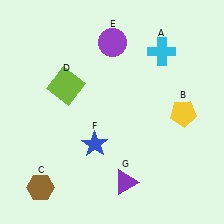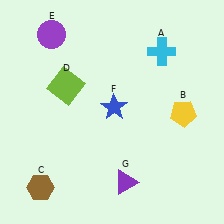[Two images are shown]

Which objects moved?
The objects that moved are: the purple circle (E), the blue star (F).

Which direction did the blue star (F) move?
The blue star (F) moved up.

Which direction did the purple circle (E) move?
The purple circle (E) moved left.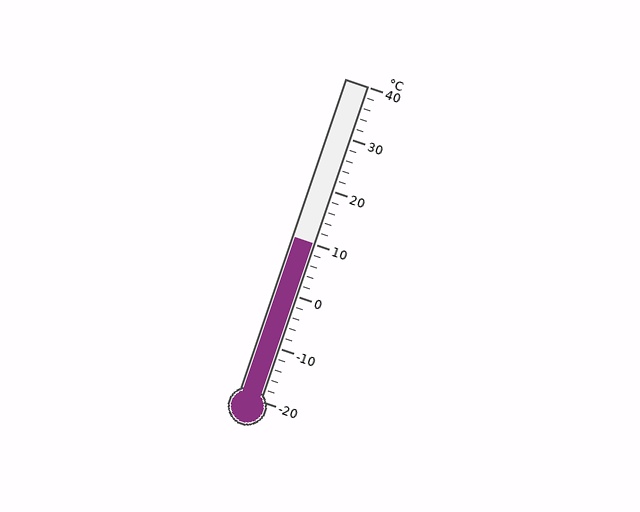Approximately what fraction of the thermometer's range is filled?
The thermometer is filled to approximately 50% of its range.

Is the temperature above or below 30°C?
The temperature is below 30°C.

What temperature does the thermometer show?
The thermometer shows approximately 10°C.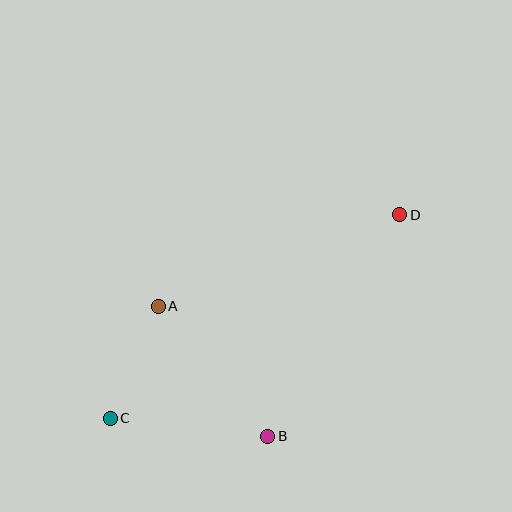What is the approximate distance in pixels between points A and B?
The distance between A and B is approximately 170 pixels.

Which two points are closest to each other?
Points A and C are closest to each other.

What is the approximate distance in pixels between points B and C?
The distance between B and C is approximately 158 pixels.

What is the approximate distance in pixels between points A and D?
The distance between A and D is approximately 258 pixels.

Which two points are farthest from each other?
Points C and D are farthest from each other.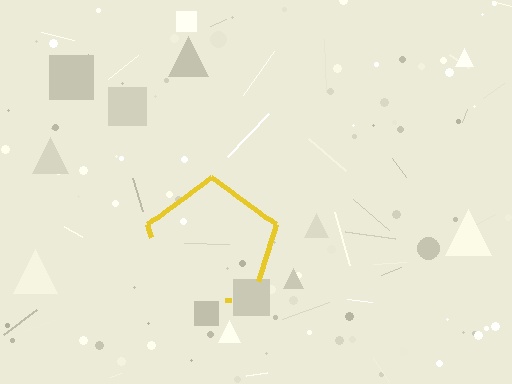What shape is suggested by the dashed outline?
The dashed outline suggests a pentagon.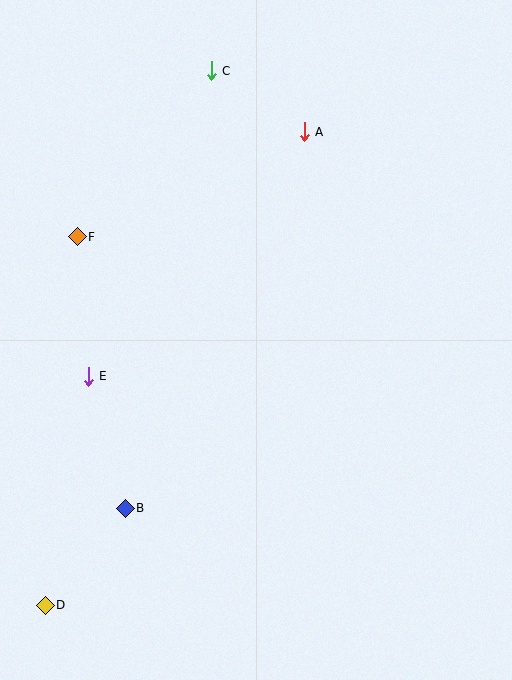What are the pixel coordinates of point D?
Point D is at (45, 605).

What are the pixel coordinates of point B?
Point B is at (125, 508).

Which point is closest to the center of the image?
Point E at (88, 376) is closest to the center.